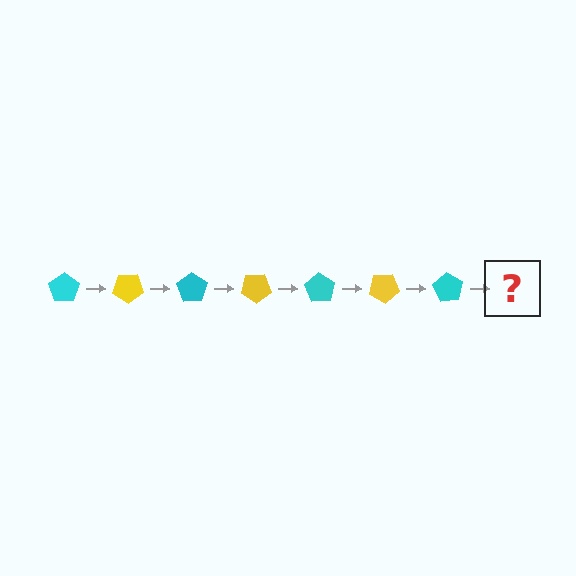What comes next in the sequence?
The next element should be a yellow pentagon, rotated 245 degrees from the start.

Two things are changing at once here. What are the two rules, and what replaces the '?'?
The two rules are that it rotates 35 degrees each step and the color cycles through cyan and yellow. The '?' should be a yellow pentagon, rotated 245 degrees from the start.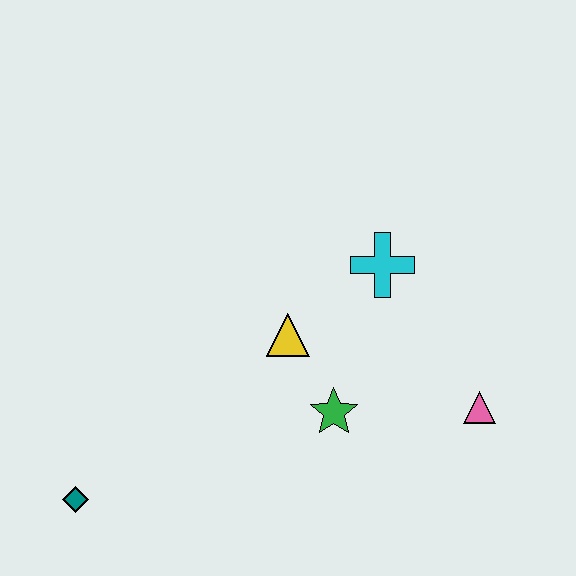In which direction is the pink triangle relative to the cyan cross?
The pink triangle is below the cyan cross.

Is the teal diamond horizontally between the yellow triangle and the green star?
No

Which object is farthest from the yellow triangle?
The teal diamond is farthest from the yellow triangle.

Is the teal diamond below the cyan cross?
Yes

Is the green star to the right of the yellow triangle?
Yes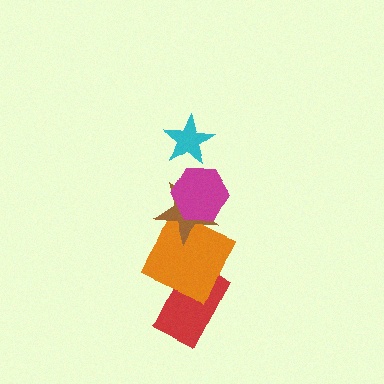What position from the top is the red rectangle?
The red rectangle is 5th from the top.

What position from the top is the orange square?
The orange square is 4th from the top.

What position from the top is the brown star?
The brown star is 3rd from the top.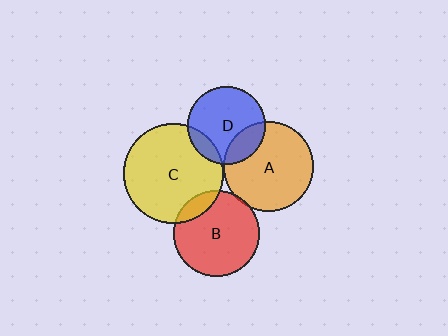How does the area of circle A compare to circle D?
Approximately 1.3 times.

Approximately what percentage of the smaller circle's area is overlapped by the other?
Approximately 20%.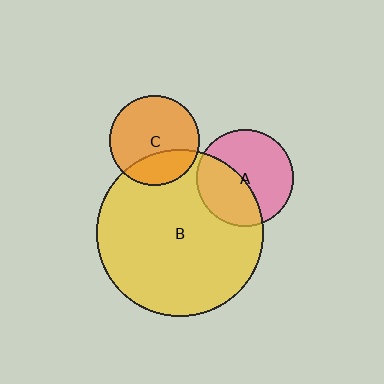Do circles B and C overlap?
Yes.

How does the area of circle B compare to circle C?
Approximately 3.4 times.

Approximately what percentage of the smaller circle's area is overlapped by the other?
Approximately 30%.